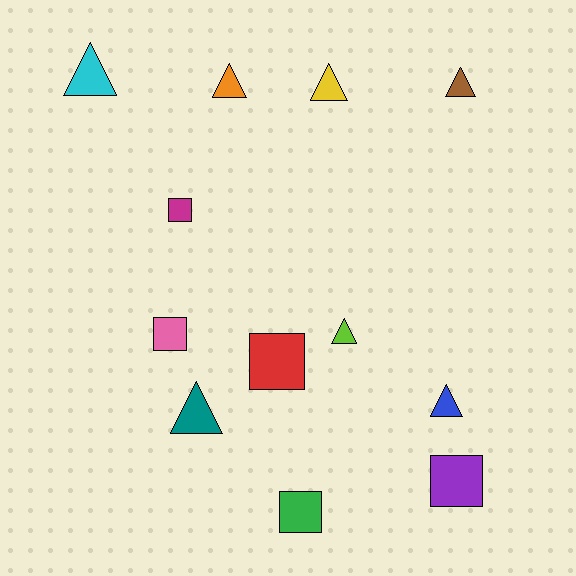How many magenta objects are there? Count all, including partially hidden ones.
There is 1 magenta object.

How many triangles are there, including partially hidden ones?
There are 7 triangles.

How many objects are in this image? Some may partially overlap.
There are 12 objects.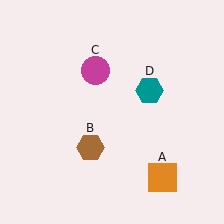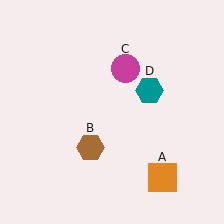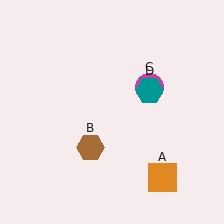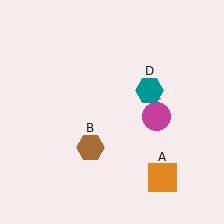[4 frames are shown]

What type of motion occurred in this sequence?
The magenta circle (object C) rotated clockwise around the center of the scene.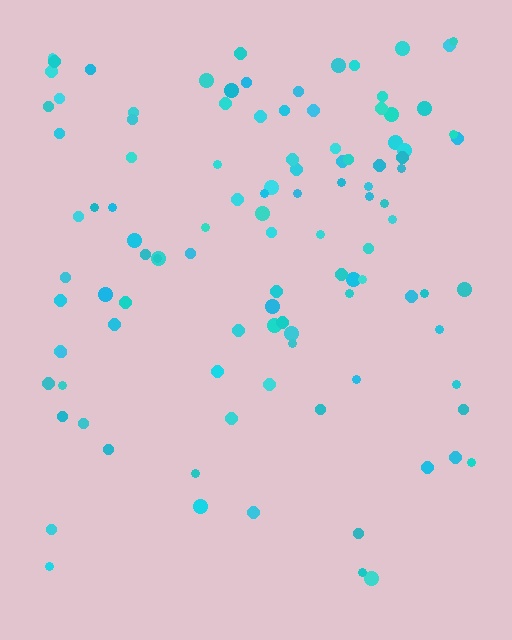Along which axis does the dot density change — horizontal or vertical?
Vertical.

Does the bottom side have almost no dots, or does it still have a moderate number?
Still a moderate number, just noticeably fewer than the top.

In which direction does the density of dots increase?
From bottom to top, with the top side densest.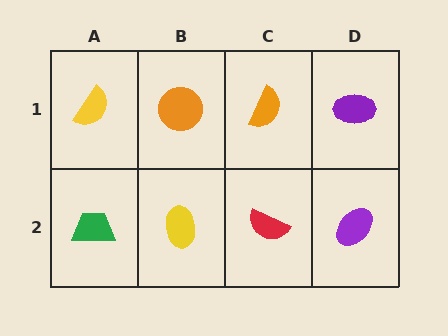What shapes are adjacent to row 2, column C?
An orange semicircle (row 1, column C), a yellow ellipse (row 2, column B), a purple ellipse (row 2, column D).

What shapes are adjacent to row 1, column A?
A green trapezoid (row 2, column A), an orange circle (row 1, column B).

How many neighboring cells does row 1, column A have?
2.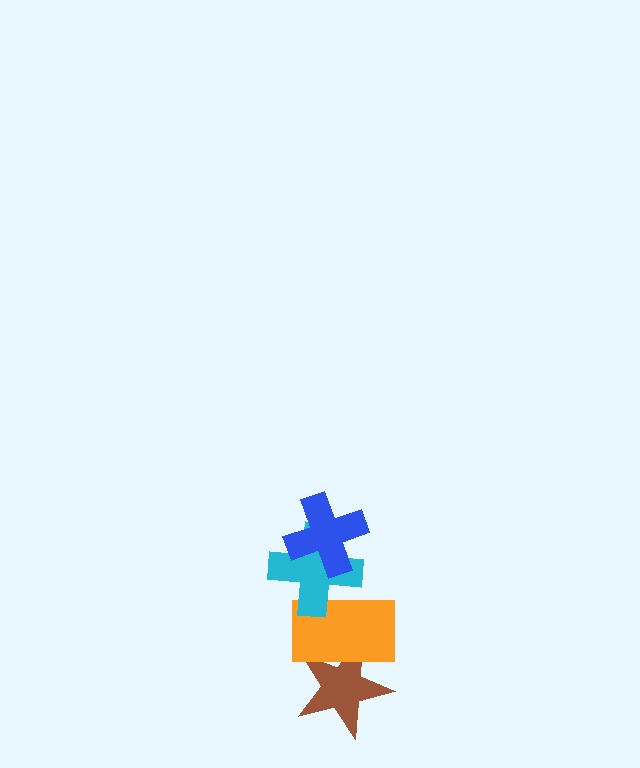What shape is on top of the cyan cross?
The blue cross is on top of the cyan cross.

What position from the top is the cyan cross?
The cyan cross is 2nd from the top.